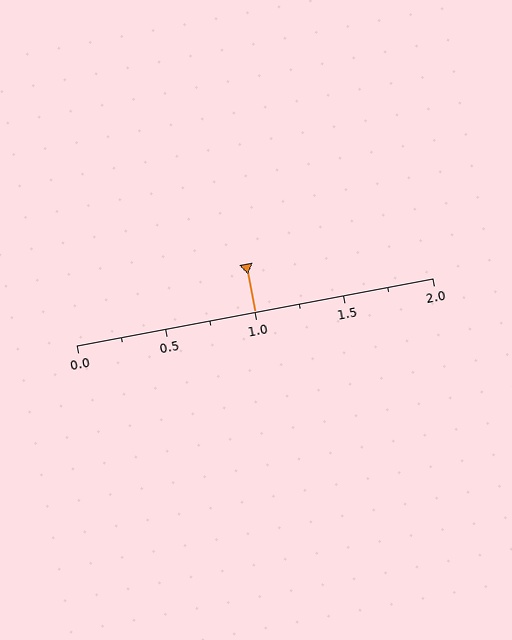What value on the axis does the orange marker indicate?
The marker indicates approximately 1.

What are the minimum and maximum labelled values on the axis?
The axis runs from 0.0 to 2.0.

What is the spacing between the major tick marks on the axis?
The major ticks are spaced 0.5 apart.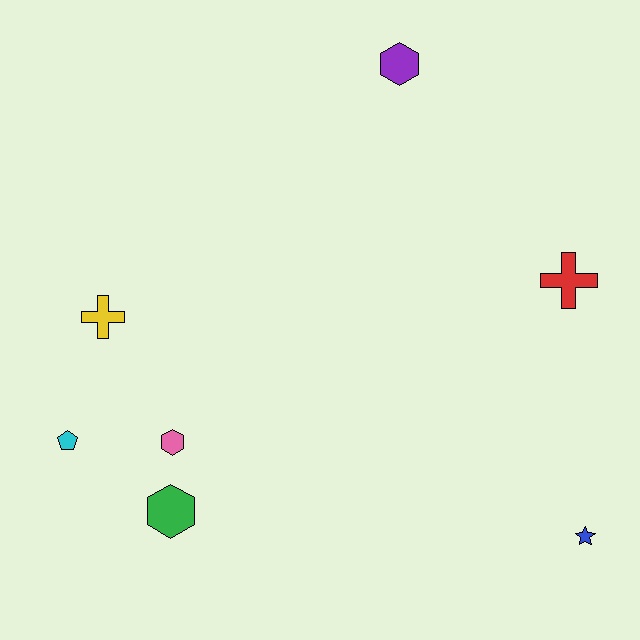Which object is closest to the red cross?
The blue star is closest to the red cross.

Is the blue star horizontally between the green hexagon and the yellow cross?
No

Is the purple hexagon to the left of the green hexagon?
No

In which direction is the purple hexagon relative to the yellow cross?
The purple hexagon is to the right of the yellow cross.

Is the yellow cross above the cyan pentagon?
Yes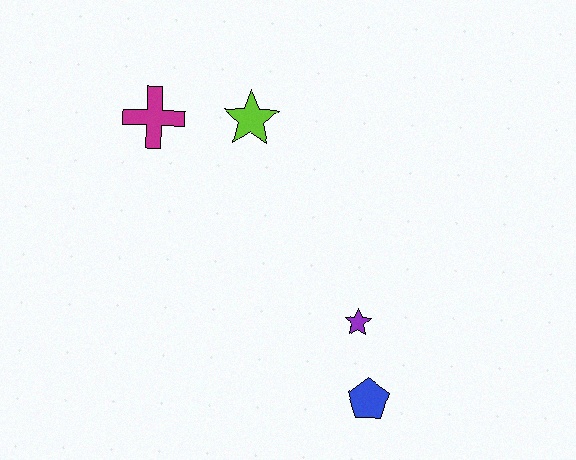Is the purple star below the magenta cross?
Yes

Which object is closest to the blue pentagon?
The purple star is closest to the blue pentagon.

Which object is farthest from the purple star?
The magenta cross is farthest from the purple star.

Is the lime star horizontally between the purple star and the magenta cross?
Yes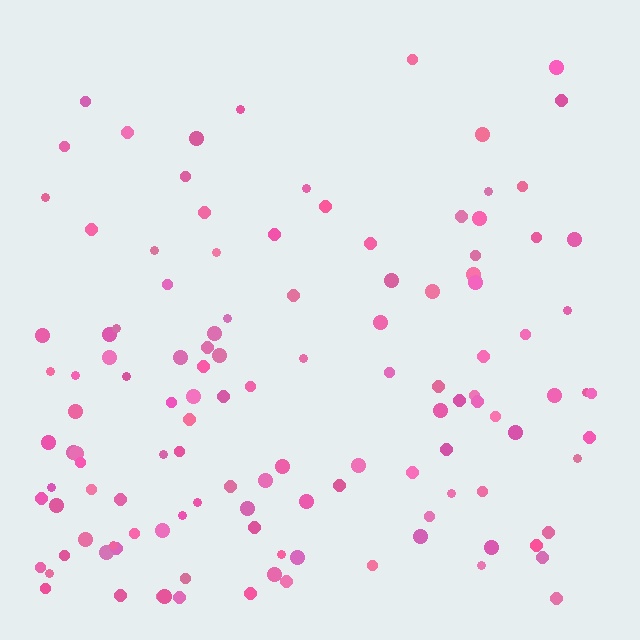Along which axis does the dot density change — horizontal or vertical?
Vertical.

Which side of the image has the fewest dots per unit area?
The top.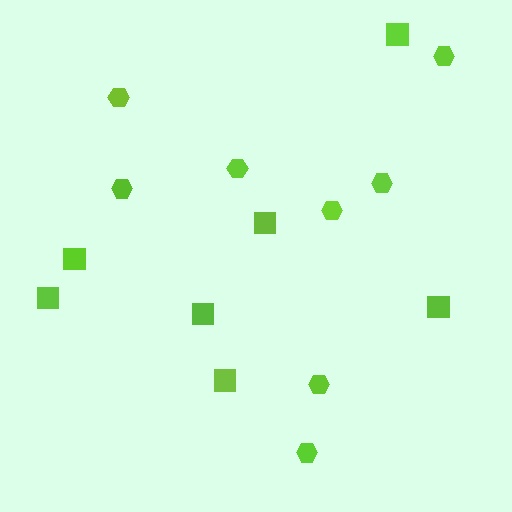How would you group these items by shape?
There are 2 groups: one group of squares (7) and one group of hexagons (8).